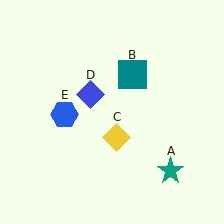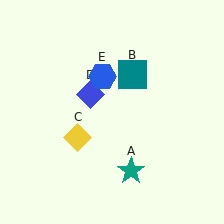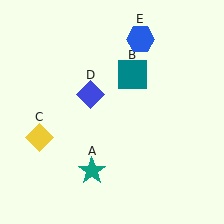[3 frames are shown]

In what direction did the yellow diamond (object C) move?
The yellow diamond (object C) moved left.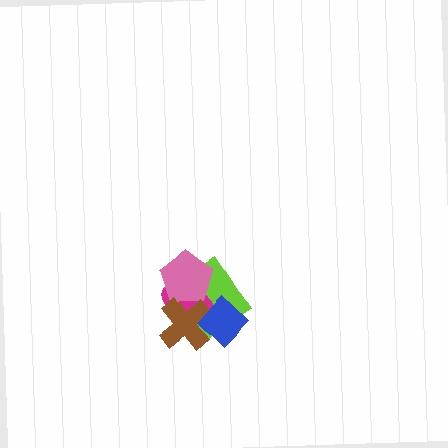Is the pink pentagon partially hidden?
Yes, it is partially covered by another shape.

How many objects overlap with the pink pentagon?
3 objects overlap with the pink pentagon.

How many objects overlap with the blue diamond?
3 objects overlap with the blue diamond.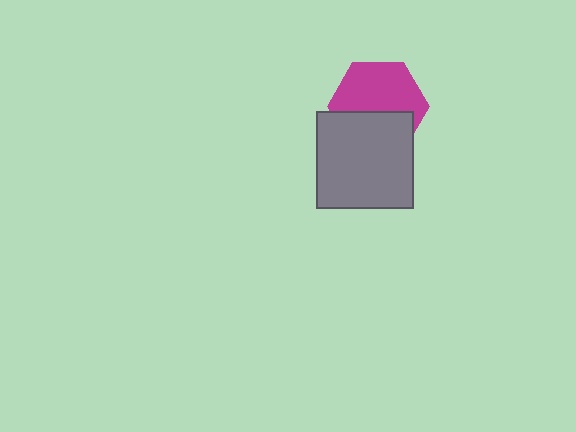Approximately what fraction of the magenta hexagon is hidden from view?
Roughly 40% of the magenta hexagon is hidden behind the gray square.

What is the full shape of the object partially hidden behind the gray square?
The partially hidden object is a magenta hexagon.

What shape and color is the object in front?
The object in front is a gray square.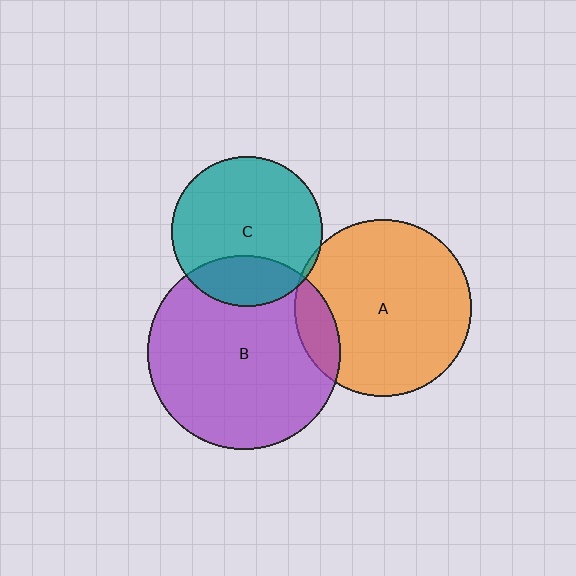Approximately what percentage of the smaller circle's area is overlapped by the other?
Approximately 25%.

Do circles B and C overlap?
Yes.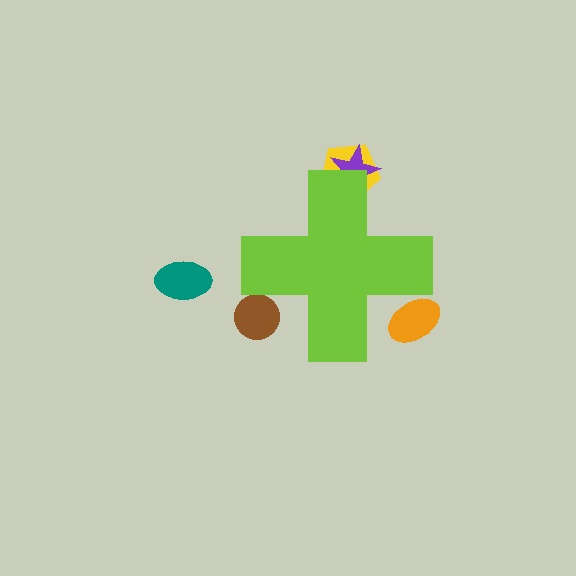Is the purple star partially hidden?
Yes, the purple star is partially hidden behind the lime cross.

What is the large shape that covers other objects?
A lime cross.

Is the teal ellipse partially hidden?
No, the teal ellipse is fully visible.